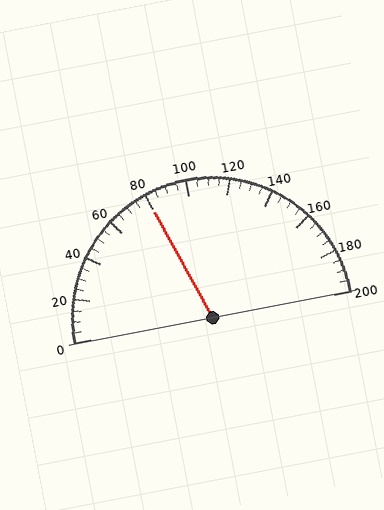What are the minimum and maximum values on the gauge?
The gauge ranges from 0 to 200.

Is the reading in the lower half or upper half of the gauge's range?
The reading is in the lower half of the range (0 to 200).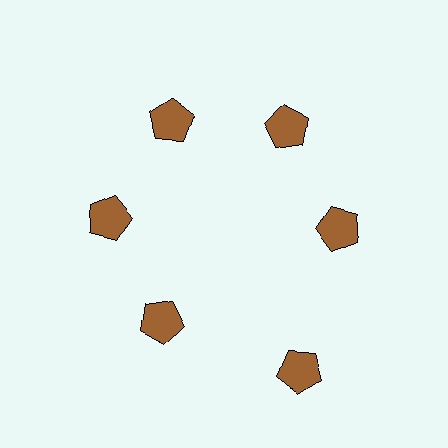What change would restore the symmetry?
The symmetry would be restored by moving it inward, back onto the ring so that all 6 pentagons sit at equal angles and equal distance from the center.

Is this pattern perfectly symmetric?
No. The 6 brown pentagons are arranged in a ring, but one element near the 5 o'clock position is pushed outward from the center, breaking the 6-fold rotational symmetry.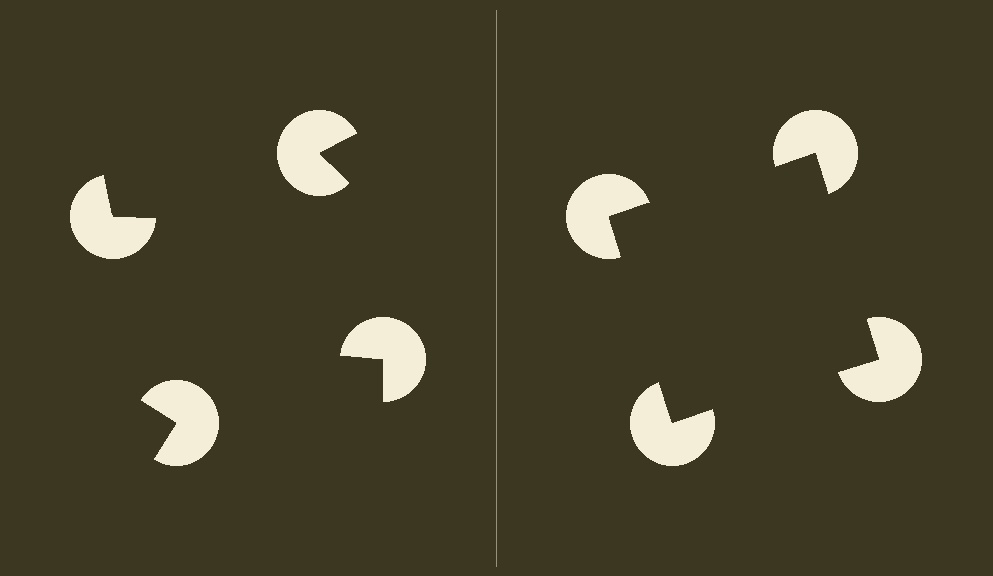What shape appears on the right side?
An illusory square.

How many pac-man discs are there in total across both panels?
8 — 4 on each side.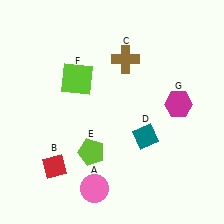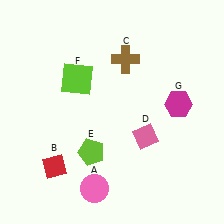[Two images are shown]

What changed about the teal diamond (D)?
In Image 1, D is teal. In Image 2, it changed to pink.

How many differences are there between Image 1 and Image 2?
There is 1 difference between the two images.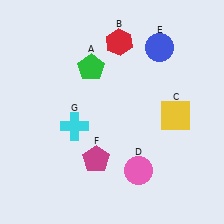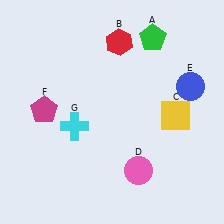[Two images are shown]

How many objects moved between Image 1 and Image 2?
3 objects moved between the two images.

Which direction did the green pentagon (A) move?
The green pentagon (A) moved right.